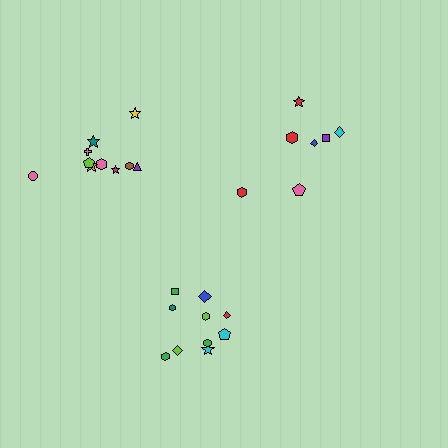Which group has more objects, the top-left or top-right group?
The top-left group.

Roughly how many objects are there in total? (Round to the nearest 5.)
Roughly 25 objects in total.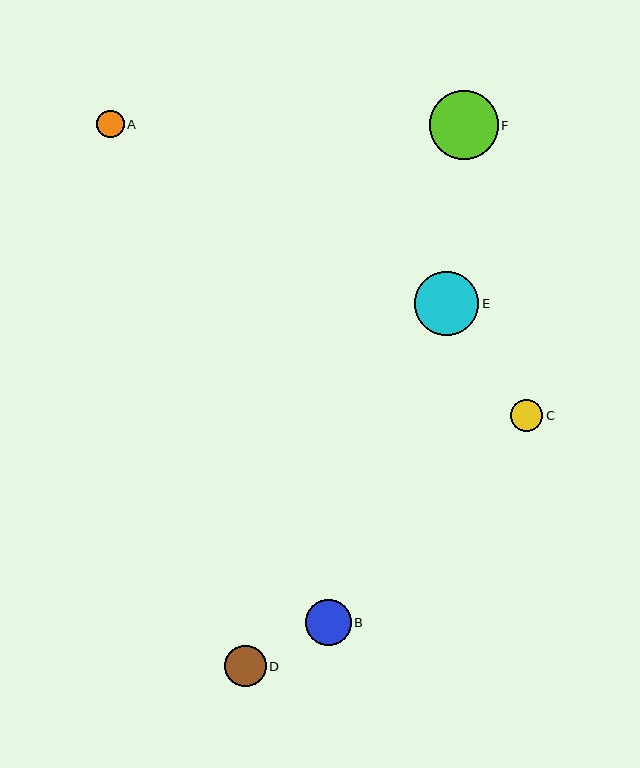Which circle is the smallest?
Circle A is the smallest with a size of approximately 27 pixels.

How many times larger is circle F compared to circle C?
Circle F is approximately 2.1 times the size of circle C.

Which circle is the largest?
Circle F is the largest with a size of approximately 69 pixels.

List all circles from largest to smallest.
From largest to smallest: F, E, B, D, C, A.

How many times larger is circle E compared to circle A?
Circle E is approximately 2.3 times the size of circle A.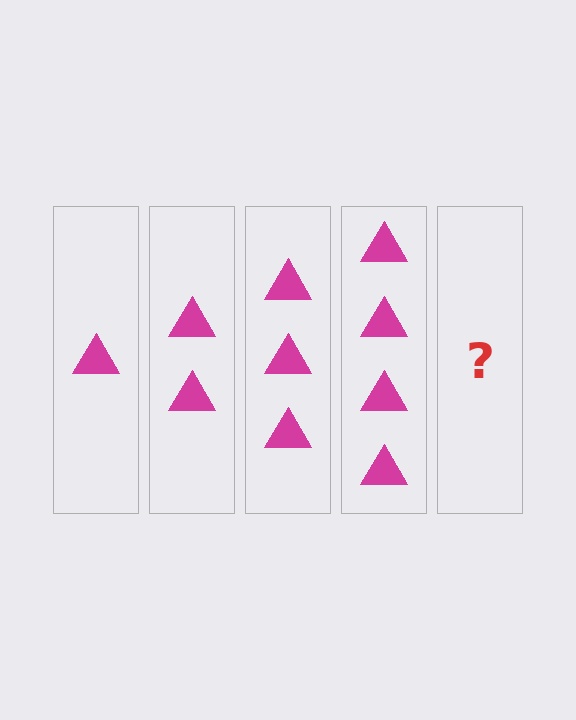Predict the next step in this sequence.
The next step is 5 triangles.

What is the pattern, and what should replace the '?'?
The pattern is that each step adds one more triangle. The '?' should be 5 triangles.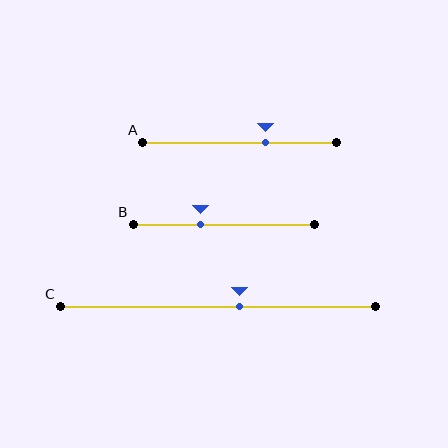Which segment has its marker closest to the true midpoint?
Segment C has its marker closest to the true midpoint.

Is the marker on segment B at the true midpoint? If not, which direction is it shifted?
No, the marker on segment B is shifted to the left by about 13% of the segment length.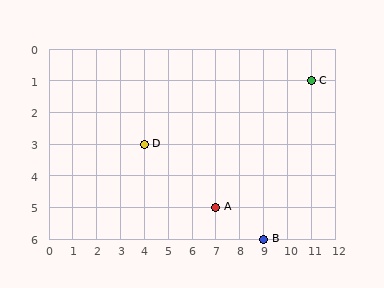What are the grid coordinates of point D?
Point D is at grid coordinates (4, 3).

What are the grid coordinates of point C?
Point C is at grid coordinates (11, 1).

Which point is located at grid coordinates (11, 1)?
Point C is at (11, 1).